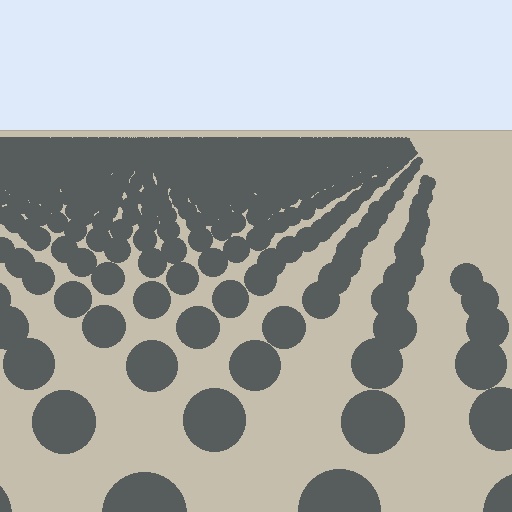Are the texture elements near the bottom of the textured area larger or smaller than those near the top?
Larger. Near the bottom, elements are closer to the viewer and appear at a bigger on-screen size.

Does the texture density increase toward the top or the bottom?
Density increases toward the top.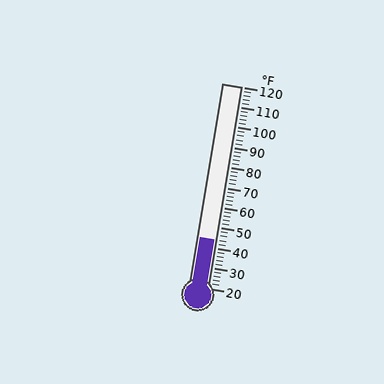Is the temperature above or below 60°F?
The temperature is below 60°F.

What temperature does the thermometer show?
The thermometer shows approximately 44°F.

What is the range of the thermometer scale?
The thermometer scale ranges from 20°F to 120°F.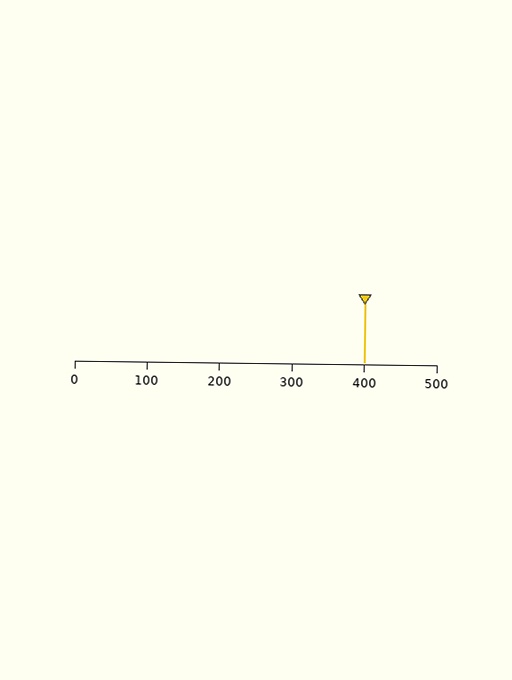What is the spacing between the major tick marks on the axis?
The major ticks are spaced 100 apart.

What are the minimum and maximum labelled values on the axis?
The axis runs from 0 to 500.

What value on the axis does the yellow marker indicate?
The marker indicates approximately 400.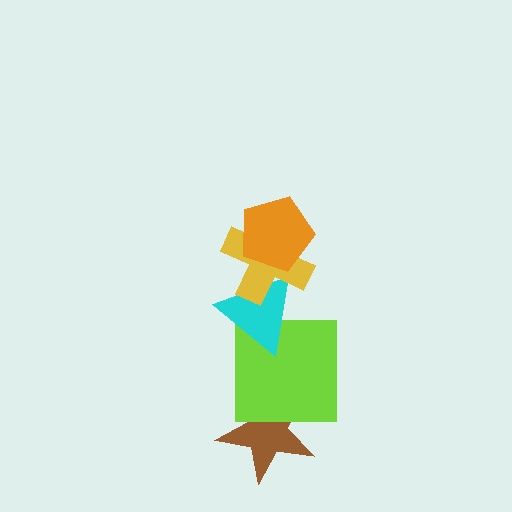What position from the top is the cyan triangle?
The cyan triangle is 3rd from the top.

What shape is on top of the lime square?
The cyan triangle is on top of the lime square.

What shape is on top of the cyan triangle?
The yellow cross is on top of the cyan triangle.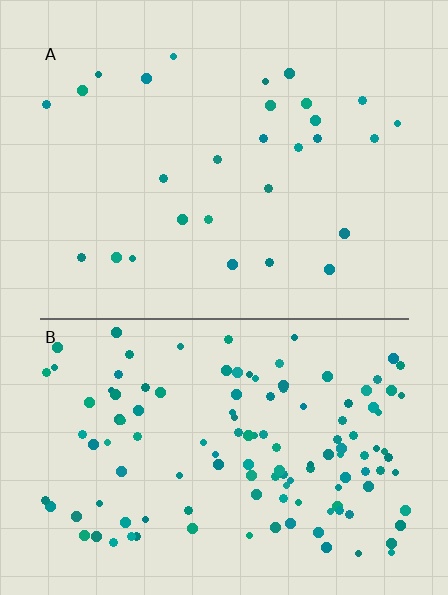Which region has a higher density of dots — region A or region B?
B (the bottom).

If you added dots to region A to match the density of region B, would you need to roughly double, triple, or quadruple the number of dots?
Approximately quadruple.